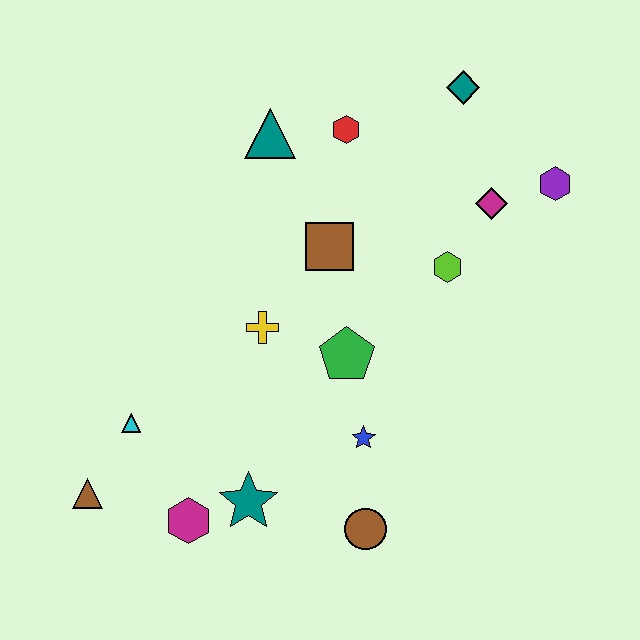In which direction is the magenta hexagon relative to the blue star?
The magenta hexagon is to the left of the blue star.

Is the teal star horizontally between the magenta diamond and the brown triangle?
Yes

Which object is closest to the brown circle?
The blue star is closest to the brown circle.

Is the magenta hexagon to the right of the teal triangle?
No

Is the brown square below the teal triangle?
Yes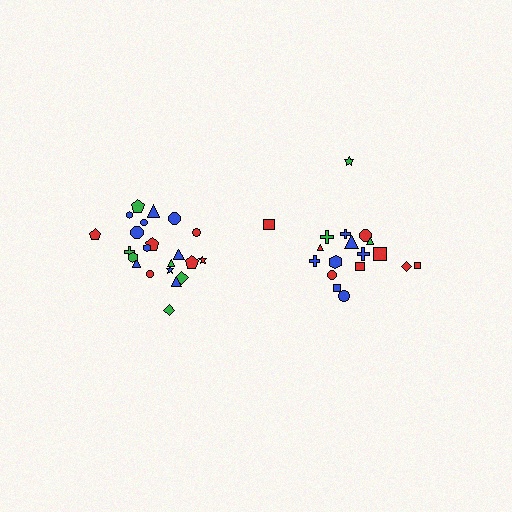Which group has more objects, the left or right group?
The left group.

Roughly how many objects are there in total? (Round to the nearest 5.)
Roughly 40 objects in total.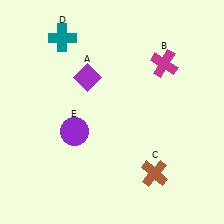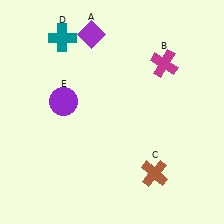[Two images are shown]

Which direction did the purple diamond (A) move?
The purple diamond (A) moved up.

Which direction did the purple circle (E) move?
The purple circle (E) moved up.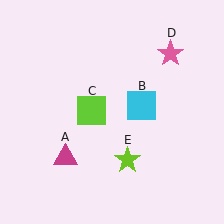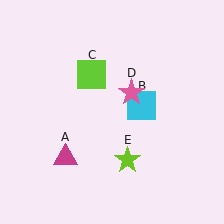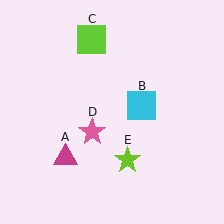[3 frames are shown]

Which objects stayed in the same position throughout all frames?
Magenta triangle (object A) and cyan square (object B) and lime star (object E) remained stationary.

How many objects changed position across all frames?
2 objects changed position: lime square (object C), pink star (object D).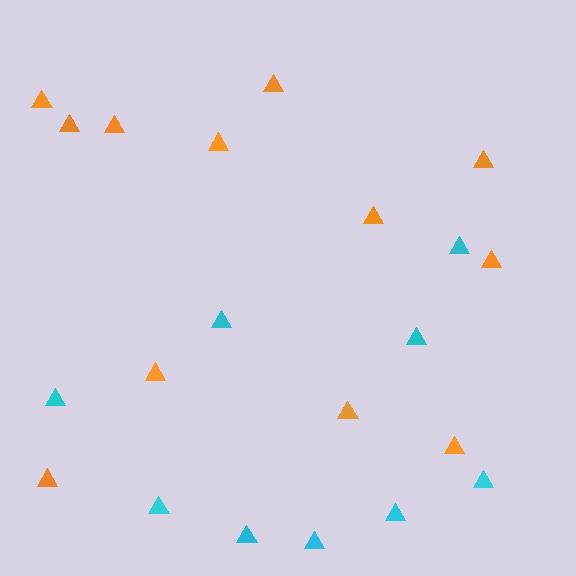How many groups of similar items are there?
There are 2 groups: one group of orange triangles (12) and one group of cyan triangles (9).